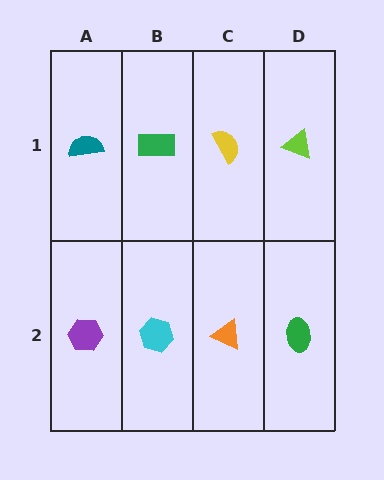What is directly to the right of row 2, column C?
A green ellipse.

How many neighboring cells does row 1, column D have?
2.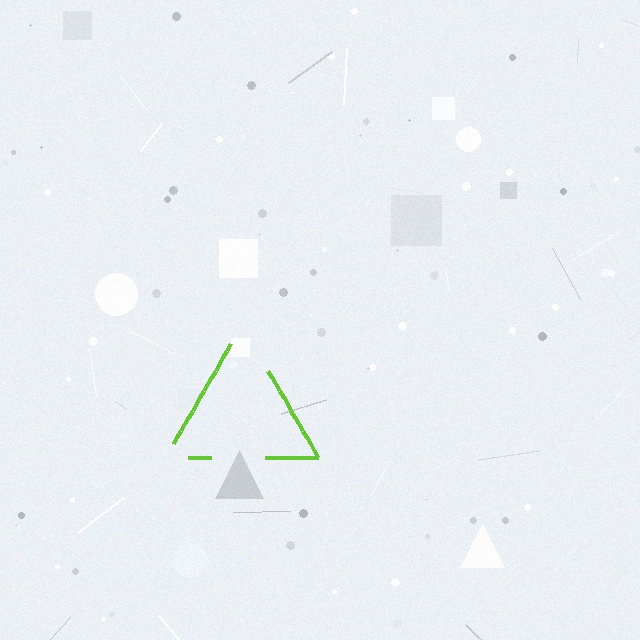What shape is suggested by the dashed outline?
The dashed outline suggests a triangle.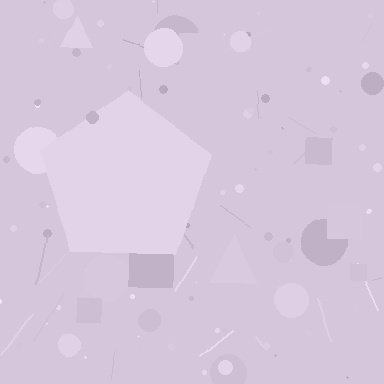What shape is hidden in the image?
A pentagon is hidden in the image.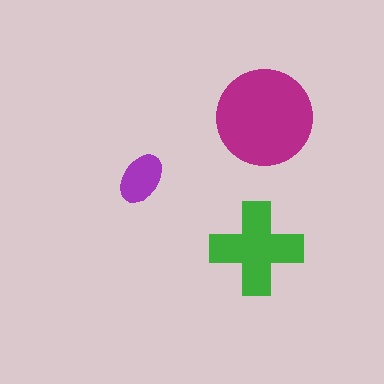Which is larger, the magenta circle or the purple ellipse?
The magenta circle.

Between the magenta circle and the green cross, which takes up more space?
The magenta circle.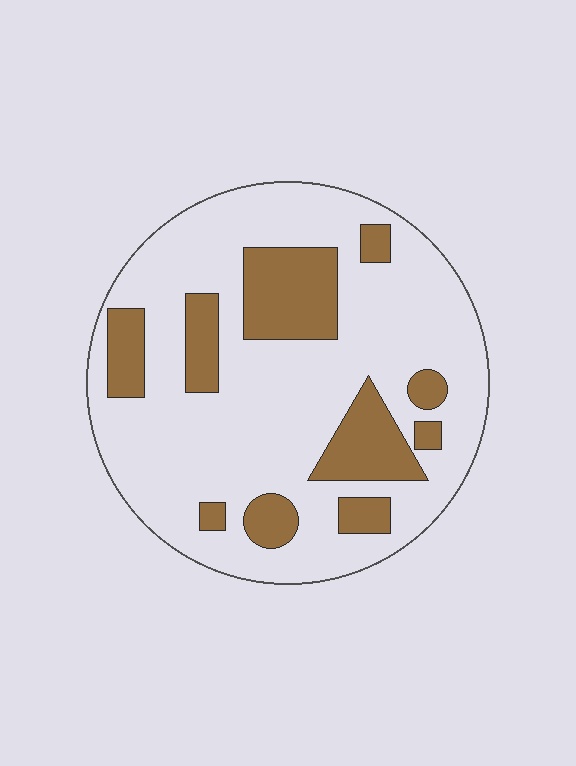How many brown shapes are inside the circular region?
10.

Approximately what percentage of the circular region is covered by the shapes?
Approximately 25%.